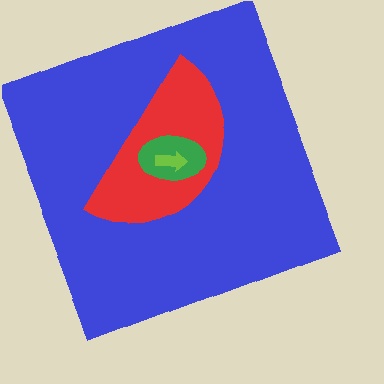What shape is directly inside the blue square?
The red semicircle.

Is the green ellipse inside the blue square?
Yes.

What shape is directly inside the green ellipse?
The lime arrow.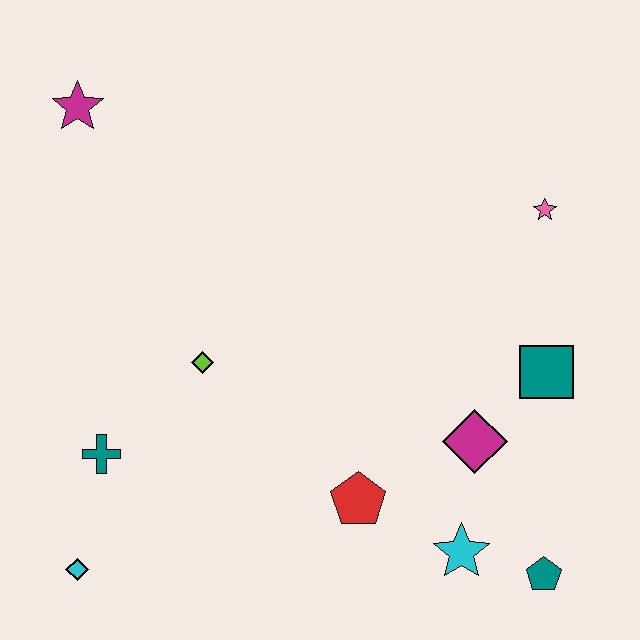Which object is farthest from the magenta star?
The teal pentagon is farthest from the magenta star.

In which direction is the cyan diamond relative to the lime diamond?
The cyan diamond is below the lime diamond.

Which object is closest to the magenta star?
The lime diamond is closest to the magenta star.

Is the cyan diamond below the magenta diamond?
Yes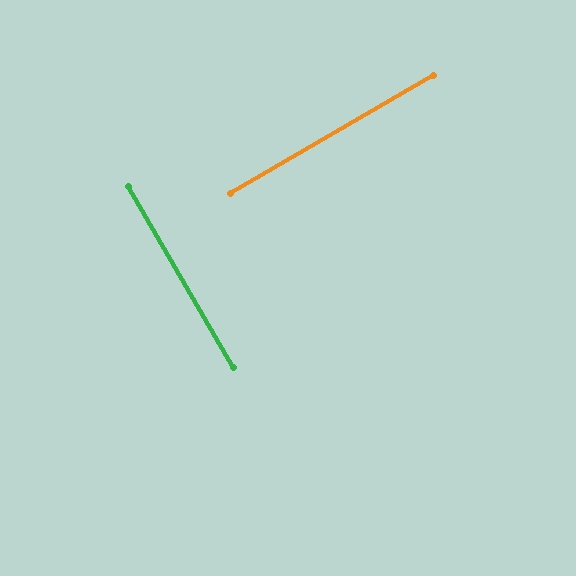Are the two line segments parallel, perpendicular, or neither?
Perpendicular — they meet at approximately 90°.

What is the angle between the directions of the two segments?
Approximately 90 degrees.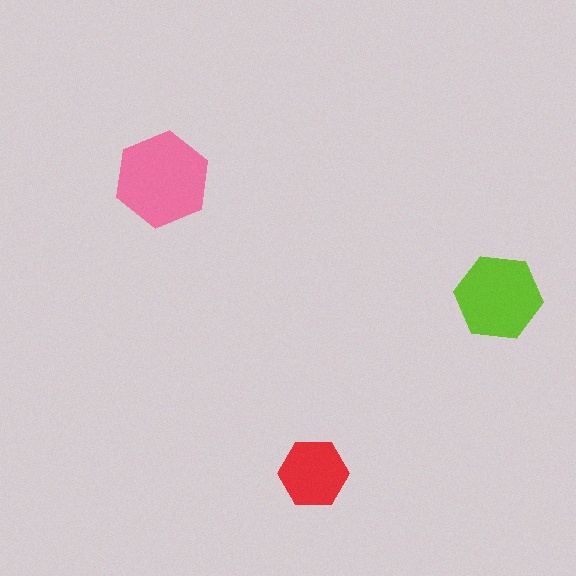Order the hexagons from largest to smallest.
the pink one, the lime one, the red one.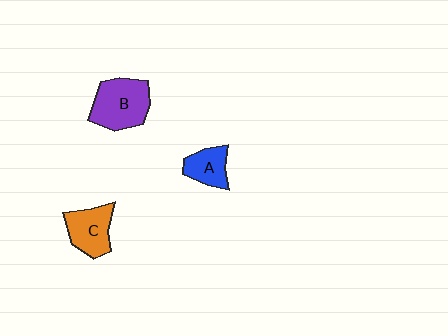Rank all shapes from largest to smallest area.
From largest to smallest: B (purple), C (orange), A (blue).